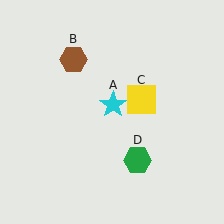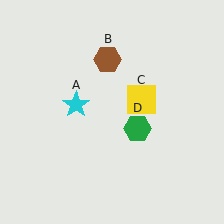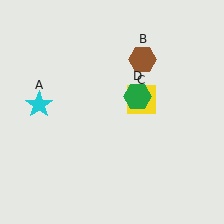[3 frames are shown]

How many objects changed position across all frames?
3 objects changed position: cyan star (object A), brown hexagon (object B), green hexagon (object D).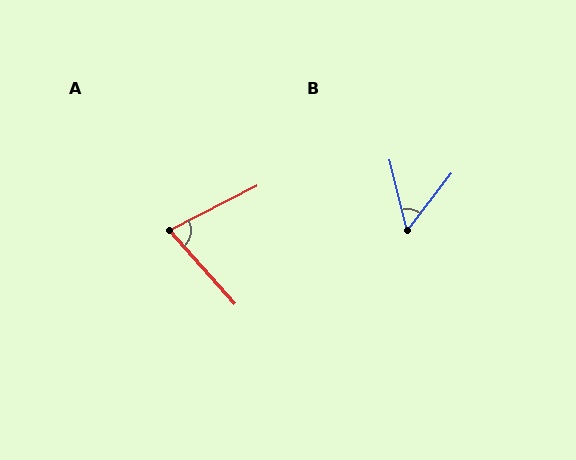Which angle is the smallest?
B, at approximately 51 degrees.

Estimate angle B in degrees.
Approximately 51 degrees.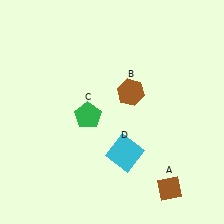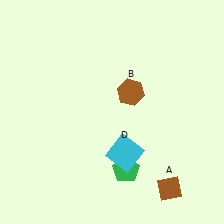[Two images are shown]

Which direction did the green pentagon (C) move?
The green pentagon (C) moved down.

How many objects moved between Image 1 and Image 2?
1 object moved between the two images.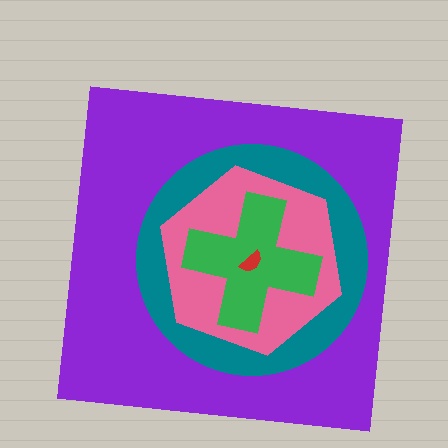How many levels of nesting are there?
5.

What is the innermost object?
The red semicircle.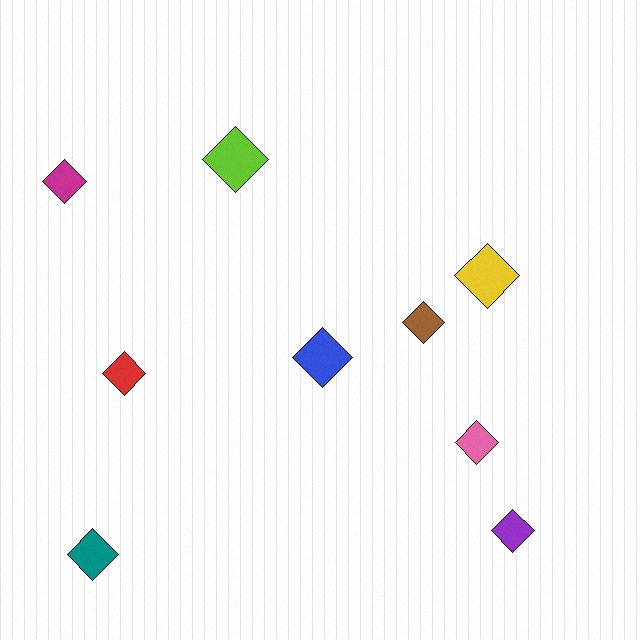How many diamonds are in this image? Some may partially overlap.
There are 9 diamonds.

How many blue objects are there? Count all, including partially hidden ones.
There is 1 blue object.